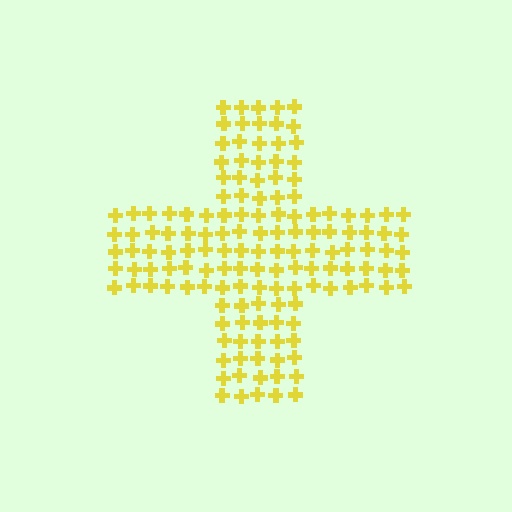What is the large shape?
The large shape is a cross.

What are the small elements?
The small elements are crosses.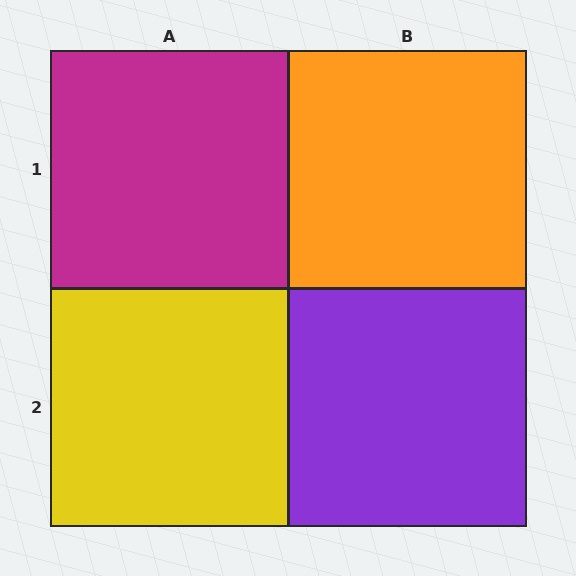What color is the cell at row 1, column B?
Orange.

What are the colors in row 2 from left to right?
Yellow, purple.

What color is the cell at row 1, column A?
Magenta.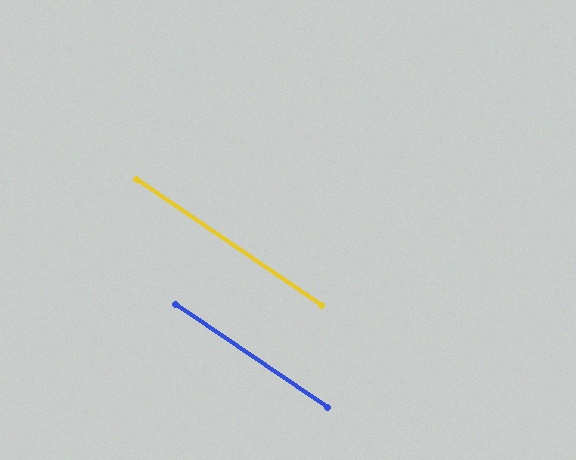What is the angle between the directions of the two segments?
Approximately 0 degrees.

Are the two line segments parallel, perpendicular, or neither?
Parallel — their directions differ by only 0.4°.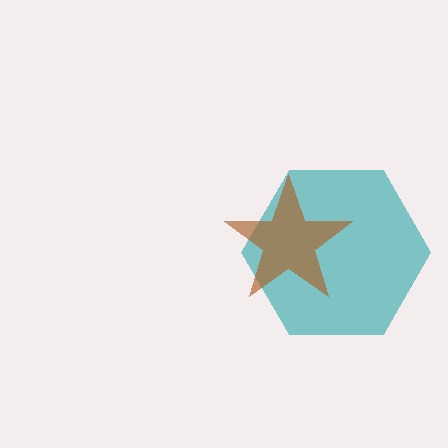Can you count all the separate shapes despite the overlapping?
Yes, there are 2 separate shapes.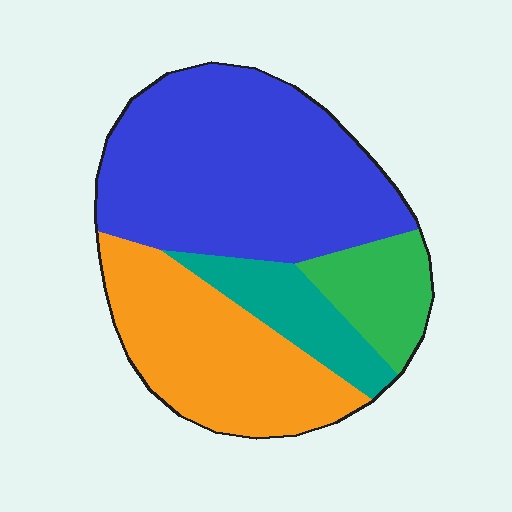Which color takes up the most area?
Blue, at roughly 45%.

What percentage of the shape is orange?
Orange covers roughly 30% of the shape.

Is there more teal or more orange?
Orange.